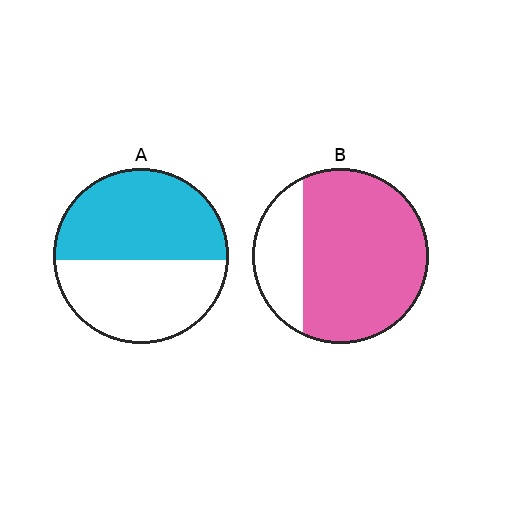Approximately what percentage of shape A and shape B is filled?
A is approximately 55% and B is approximately 75%.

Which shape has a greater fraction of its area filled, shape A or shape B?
Shape B.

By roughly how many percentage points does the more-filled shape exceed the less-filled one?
By roughly 25 percentage points (B over A).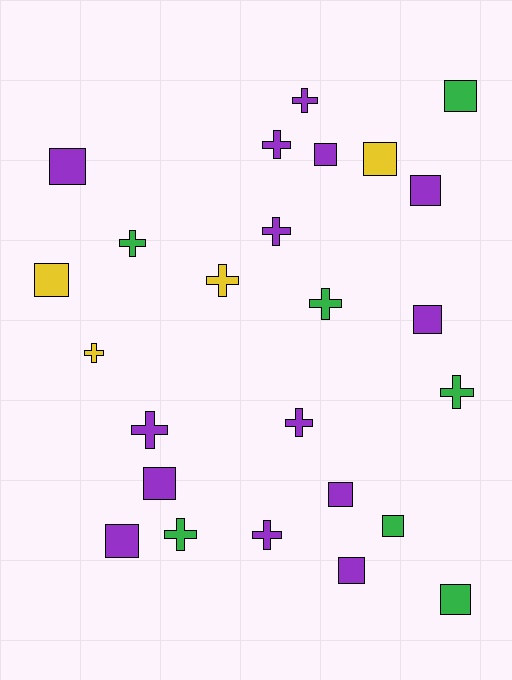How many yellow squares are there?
There are 2 yellow squares.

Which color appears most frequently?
Purple, with 14 objects.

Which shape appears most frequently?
Square, with 13 objects.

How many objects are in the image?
There are 25 objects.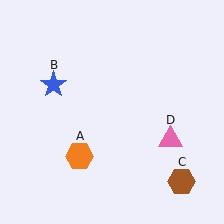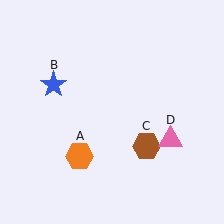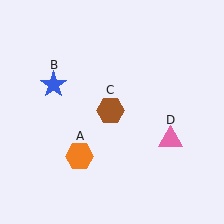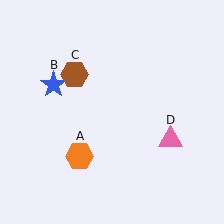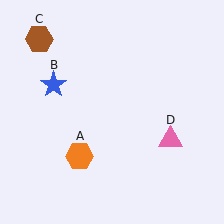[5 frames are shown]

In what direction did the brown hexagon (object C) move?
The brown hexagon (object C) moved up and to the left.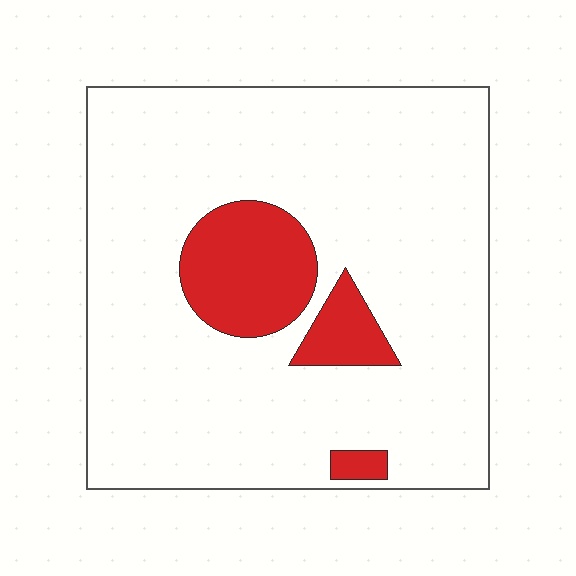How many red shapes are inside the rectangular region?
3.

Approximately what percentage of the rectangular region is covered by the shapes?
Approximately 15%.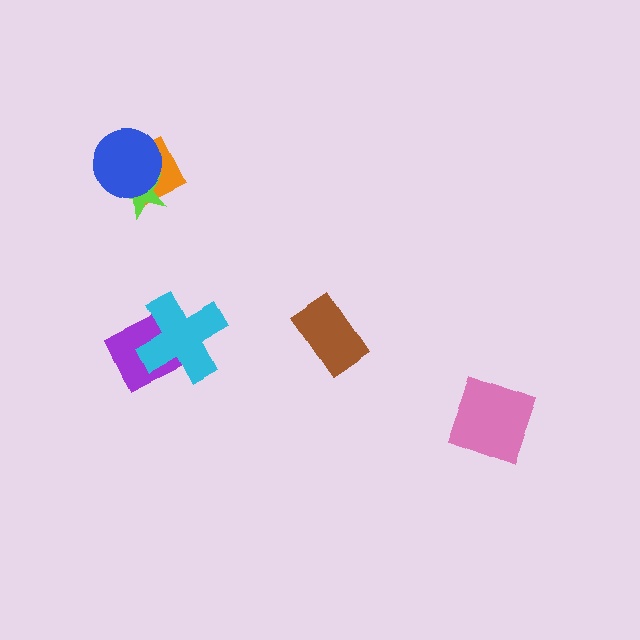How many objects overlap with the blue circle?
2 objects overlap with the blue circle.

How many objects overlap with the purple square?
1 object overlaps with the purple square.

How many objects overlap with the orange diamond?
2 objects overlap with the orange diamond.